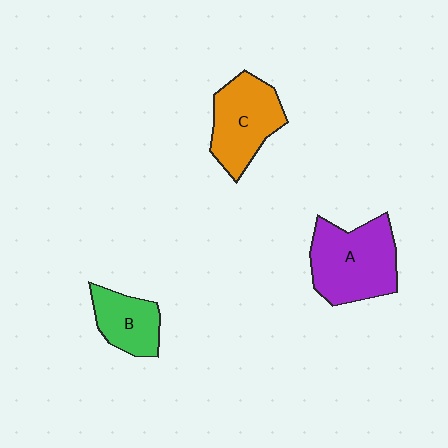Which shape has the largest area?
Shape A (purple).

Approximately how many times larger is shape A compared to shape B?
Approximately 1.8 times.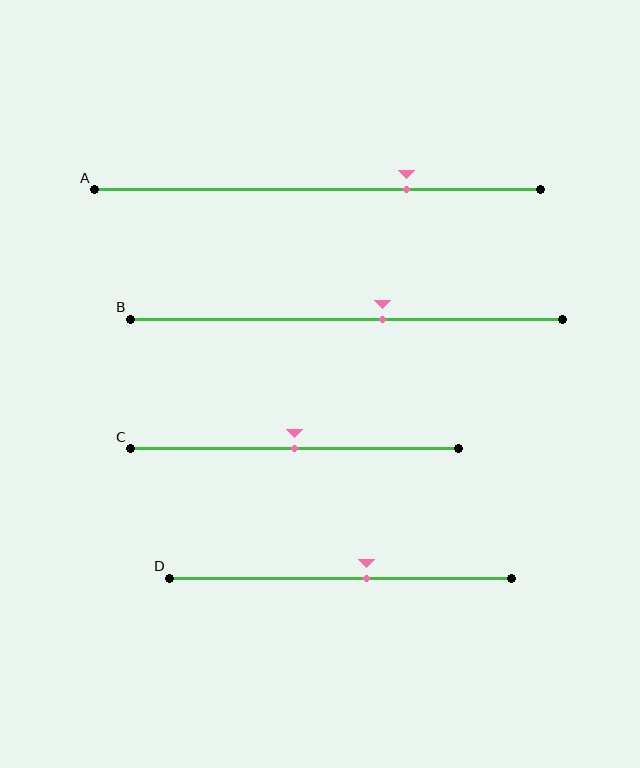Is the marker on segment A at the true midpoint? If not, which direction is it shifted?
No, the marker on segment A is shifted to the right by about 20% of the segment length.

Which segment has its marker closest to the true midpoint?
Segment C has its marker closest to the true midpoint.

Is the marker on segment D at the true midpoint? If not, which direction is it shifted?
No, the marker on segment D is shifted to the right by about 8% of the segment length.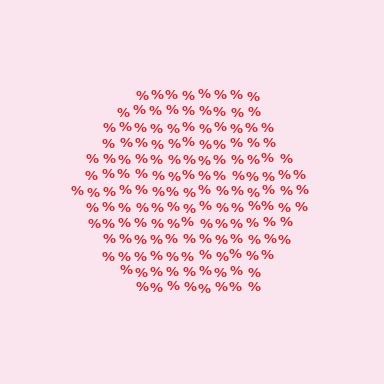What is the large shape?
The large shape is a hexagon.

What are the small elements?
The small elements are percent signs.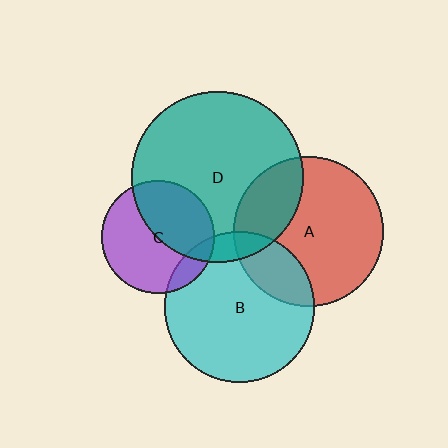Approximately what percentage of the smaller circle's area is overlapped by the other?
Approximately 25%.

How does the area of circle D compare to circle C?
Approximately 2.3 times.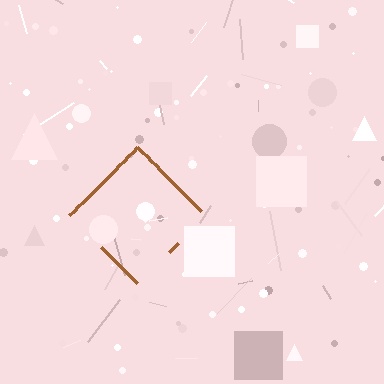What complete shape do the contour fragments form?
The contour fragments form a diamond.